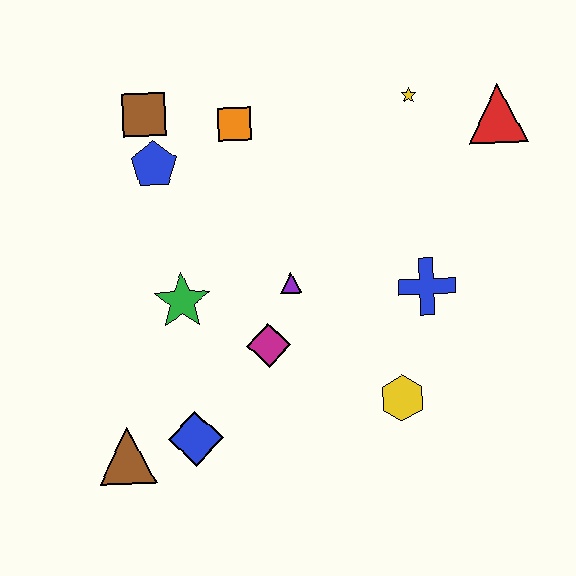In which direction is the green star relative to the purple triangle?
The green star is to the left of the purple triangle.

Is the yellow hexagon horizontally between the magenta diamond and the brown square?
No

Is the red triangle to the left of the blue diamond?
No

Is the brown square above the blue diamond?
Yes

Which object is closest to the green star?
The magenta diamond is closest to the green star.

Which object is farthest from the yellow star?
The brown triangle is farthest from the yellow star.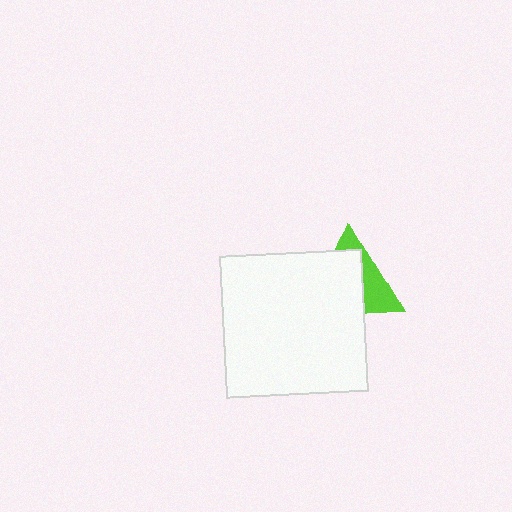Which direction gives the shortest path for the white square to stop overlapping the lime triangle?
Moving toward the lower-left gives the shortest separation.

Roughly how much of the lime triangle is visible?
A small part of it is visible (roughly 38%).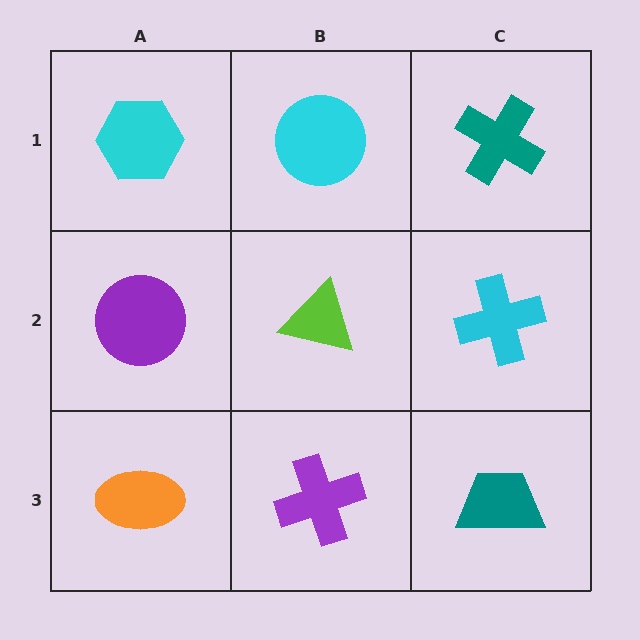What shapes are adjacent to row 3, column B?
A lime triangle (row 2, column B), an orange ellipse (row 3, column A), a teal trapezoid (row 3, column C).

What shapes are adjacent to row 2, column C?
A teal cross (row 1, column C), a teal trapezoid (row 3, column C), a lime triangle (row 2, column B).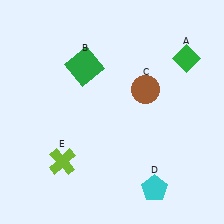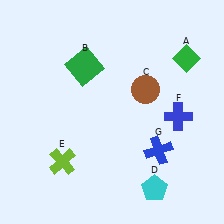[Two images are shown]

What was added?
A blue cross (F), a blue cross (G) were added in Image 2.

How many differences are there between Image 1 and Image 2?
There are 2 differences between the two images.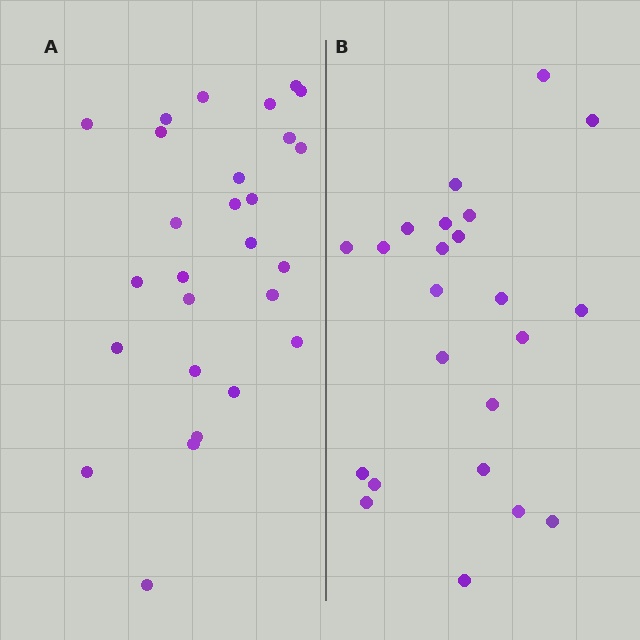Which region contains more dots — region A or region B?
Region A (the left region) has more dots.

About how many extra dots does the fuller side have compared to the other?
Region A has about 4 more dots than region B.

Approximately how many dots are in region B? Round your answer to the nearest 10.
About 20 dots. (The exact count is 23, which rounds to 20.)